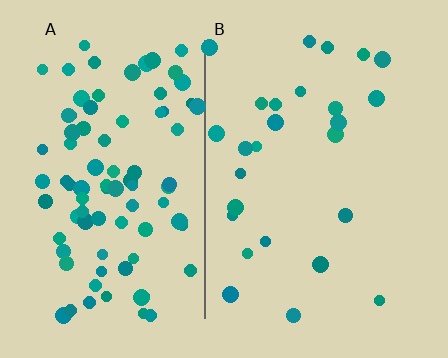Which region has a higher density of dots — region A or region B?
A (the left).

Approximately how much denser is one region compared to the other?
Approximately 3.4× — region A over region B.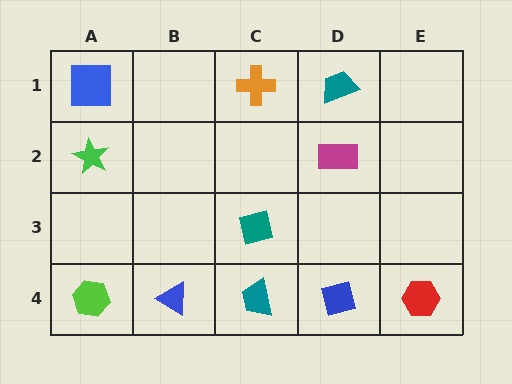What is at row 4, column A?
A lime hexagon.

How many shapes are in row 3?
1 shape.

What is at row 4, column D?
A blue square.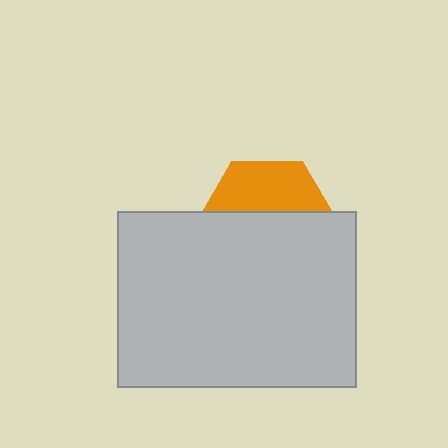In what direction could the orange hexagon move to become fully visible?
The orange hexagon could move up. That would shift it out from behind the light gray rectangle entirely.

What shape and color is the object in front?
The object in front is a light gray rectangle.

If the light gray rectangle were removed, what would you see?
You would see the complete orange hexagon.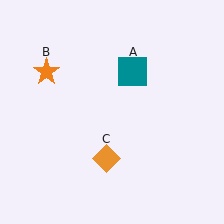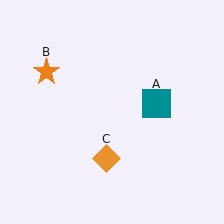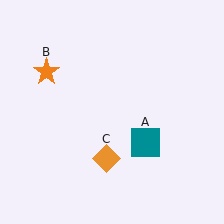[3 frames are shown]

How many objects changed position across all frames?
1 object changed position: teal square (object A).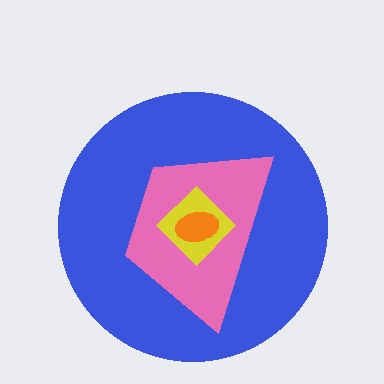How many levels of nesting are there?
4.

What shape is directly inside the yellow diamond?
The orange ellipse.